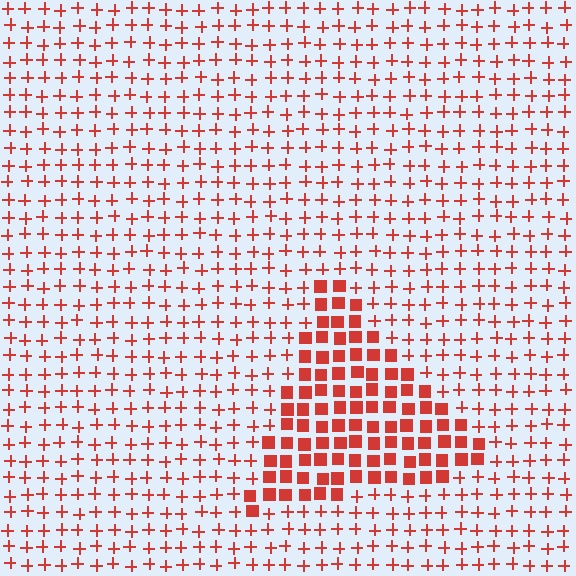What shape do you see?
I see a triangle.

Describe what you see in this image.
The image is filled with small red elements arranged in a uniform grid. A triangle-shaped region contains squares, while the surrounding area contains plus signs. The boundary is defined purely by the change in element shape.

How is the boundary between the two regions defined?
The boundary is defined by a change in element shape: squares inside vs. plus signs outside. All elements share the same color and spacing.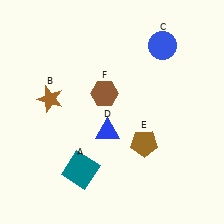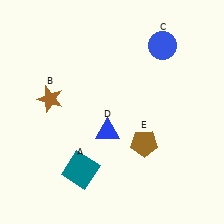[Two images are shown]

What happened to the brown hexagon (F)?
The brown hexagon (F) was removed in Image 2. It was in the top-left area of Image 1.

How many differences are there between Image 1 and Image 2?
There is 1 difference between the two images.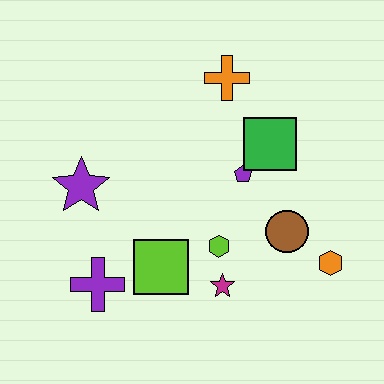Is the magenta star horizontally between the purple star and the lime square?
No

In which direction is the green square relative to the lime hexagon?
The green square is above the lime hexagon.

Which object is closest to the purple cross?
The lime square is closest to the purple cross.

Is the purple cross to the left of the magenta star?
Yes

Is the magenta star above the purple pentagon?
No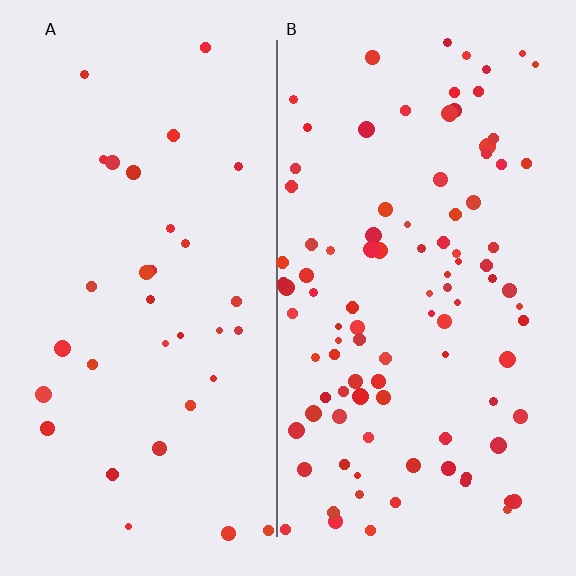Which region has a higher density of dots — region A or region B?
B (the right).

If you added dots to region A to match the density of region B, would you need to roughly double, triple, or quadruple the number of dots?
Approximately triple.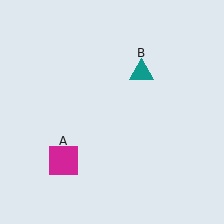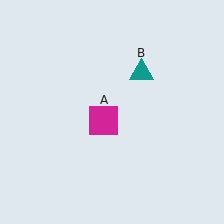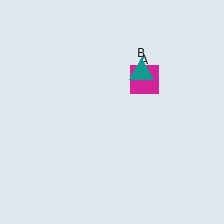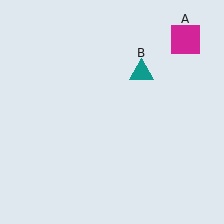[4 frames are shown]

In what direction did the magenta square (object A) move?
The magenta square (object A) moved up and to the right.